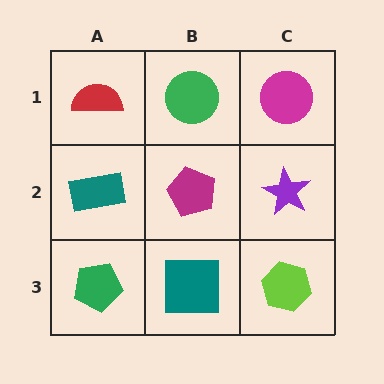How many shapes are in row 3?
3 shapes.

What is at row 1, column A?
A red semicircle.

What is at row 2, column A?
A teal rectangle.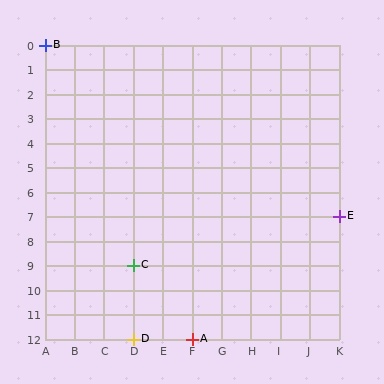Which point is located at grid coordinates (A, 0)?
Point B is at (A, 0).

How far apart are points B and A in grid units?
Points B and A are 5 columns and 12 rows apart (about 13.0 grid units diagonally).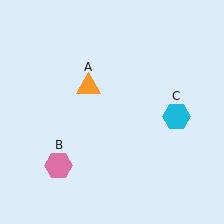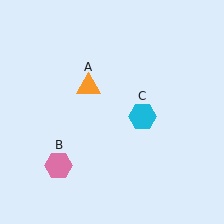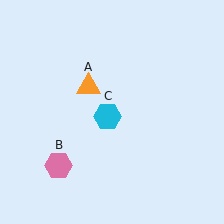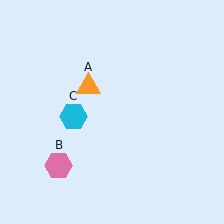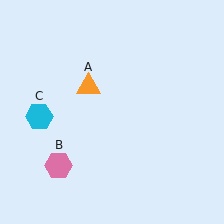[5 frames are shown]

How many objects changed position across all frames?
1 object changed position: cyan hexagon (object C).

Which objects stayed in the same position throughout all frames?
Orange triangle (object A) and pink hexagon (object B) remained stationary.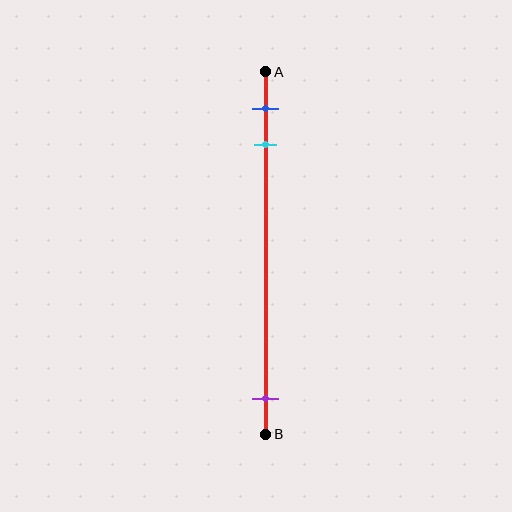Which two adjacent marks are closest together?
The blue and cyan marks are the closest adjacent pair.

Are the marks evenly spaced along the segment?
No, the marks are not evenly spaced.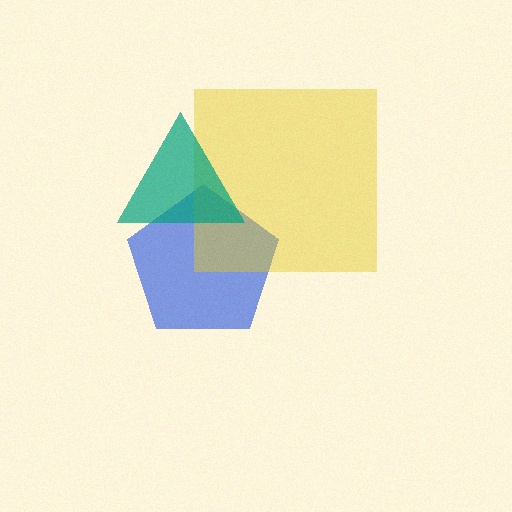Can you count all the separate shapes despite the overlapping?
Yes, there are 3 separate shapes.